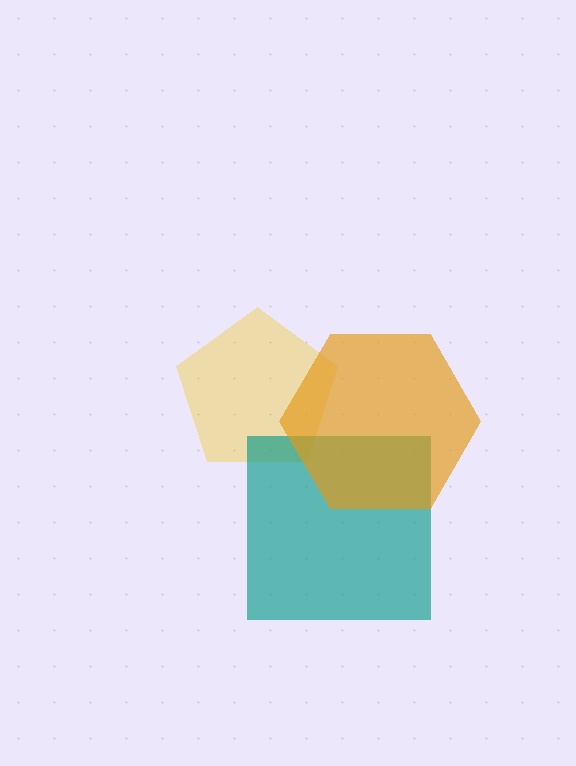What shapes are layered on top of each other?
The layered shapes are: a yellow pentagon, a teal square, an orange hexagon.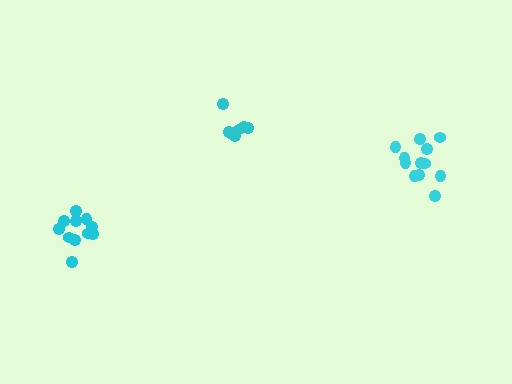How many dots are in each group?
Group 1: 11 dots, Group 2: 12 dots, Group 3: 8 dots (31 total).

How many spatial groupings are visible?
There are 3 spatial groupings.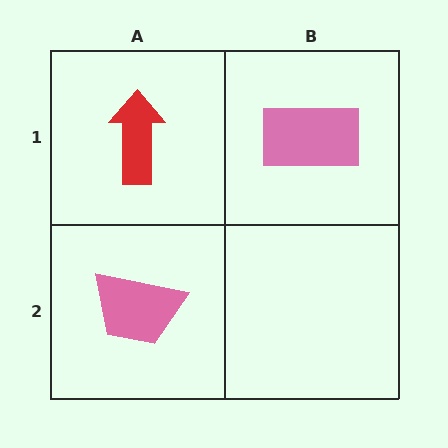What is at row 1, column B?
A pink rectangle.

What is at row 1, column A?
A red arrow.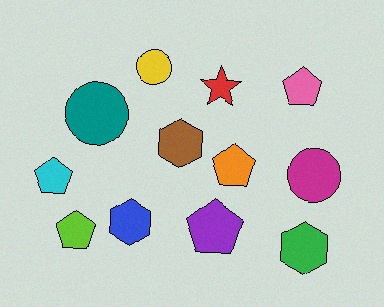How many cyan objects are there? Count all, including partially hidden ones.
There is 1 cyan object.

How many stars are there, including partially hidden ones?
There is 1 star.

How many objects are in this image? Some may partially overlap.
There are 12 objects.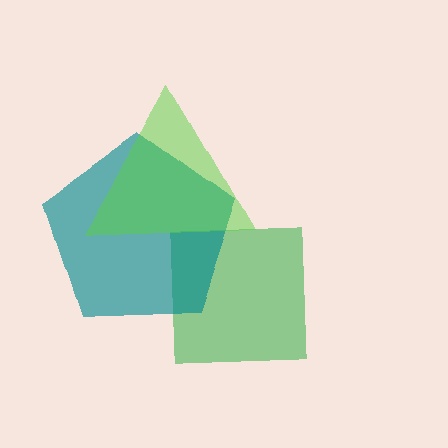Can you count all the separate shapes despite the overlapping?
Yes, there are 3 separate shapes.